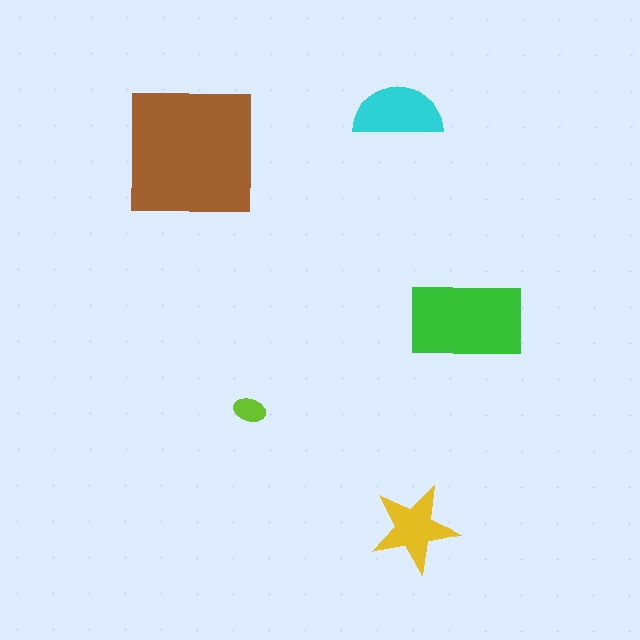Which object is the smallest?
The lime ellipse.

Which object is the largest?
The brown square.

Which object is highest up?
The cyan semicircle is topmost.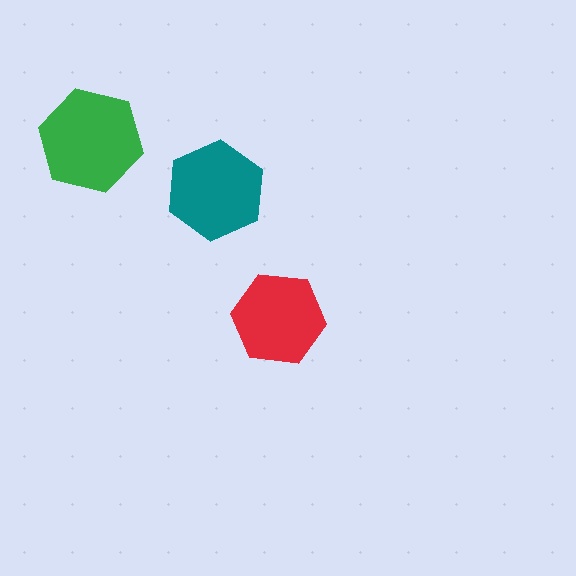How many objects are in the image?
There are 3 objects in the image.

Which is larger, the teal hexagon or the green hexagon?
The green one.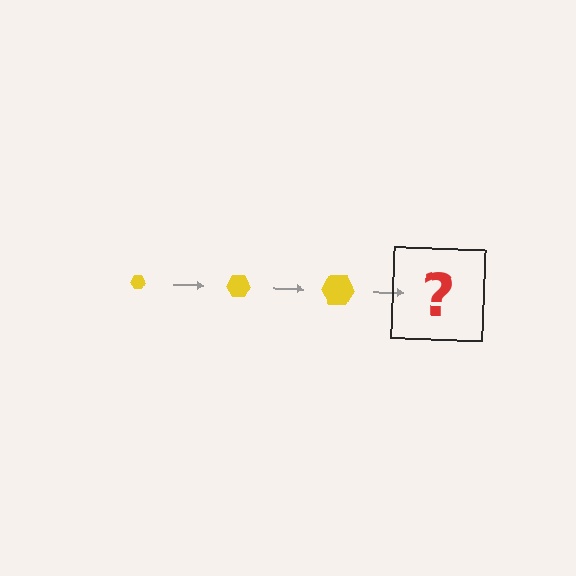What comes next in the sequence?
The next element should be a yellow hexagon, larger than the previous one.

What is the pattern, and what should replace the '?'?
The pattern is that the hexagon gets progressively larger each step. The '?' should be a yellow hexagon, larger than the previous one.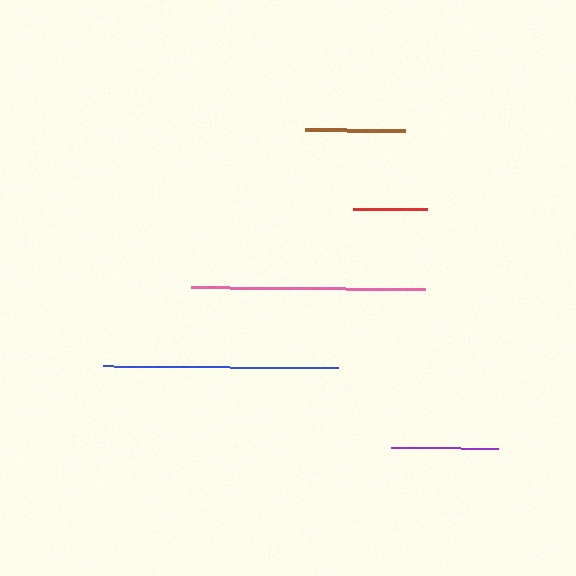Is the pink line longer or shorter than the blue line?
The blue line is longer than the pink line.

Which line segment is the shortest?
The red line is the shortest at approximately 74 pixels.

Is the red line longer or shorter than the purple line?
The purple line is longer than the red line.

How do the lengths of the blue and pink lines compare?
The blue and pink lines are approximately the same length.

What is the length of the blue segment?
The blue segment is approximately 235 pixels long.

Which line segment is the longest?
The blue line is the longest at approximately 235 pixels.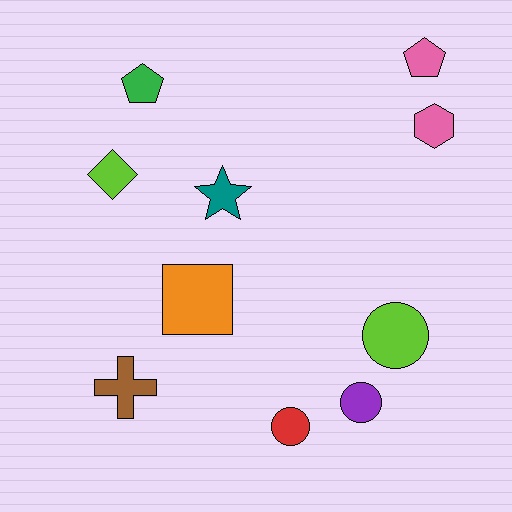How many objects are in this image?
There are 10 objects.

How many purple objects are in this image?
There is 1 purple object.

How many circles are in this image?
There are 3 circles.